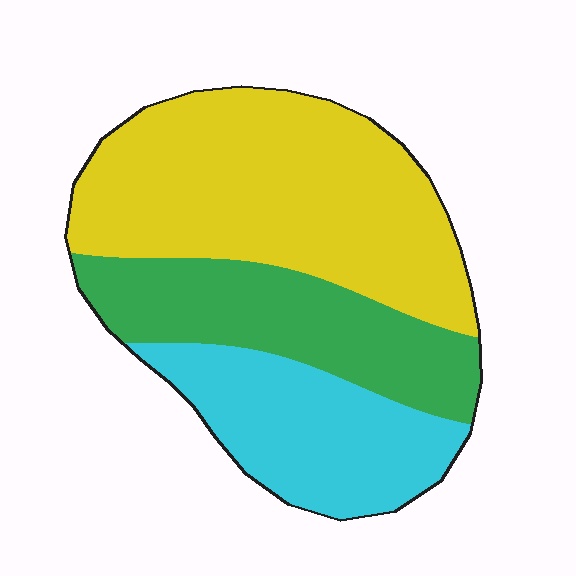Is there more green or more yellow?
Yellow.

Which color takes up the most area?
Yellow, at roughly 50%.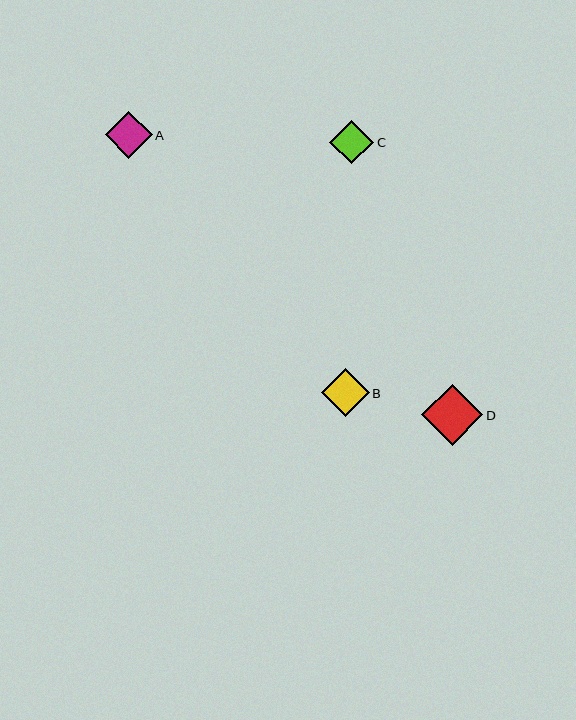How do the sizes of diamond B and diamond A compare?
Diamond B and diamond A are approximately the same size.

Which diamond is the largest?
Diamond D is the largest with a size of approximately 61 pixels.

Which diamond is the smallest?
Diamond C is the smallest with a size of approximately 44 pixels.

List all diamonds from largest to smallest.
From largest to smallest: D, B, A, C.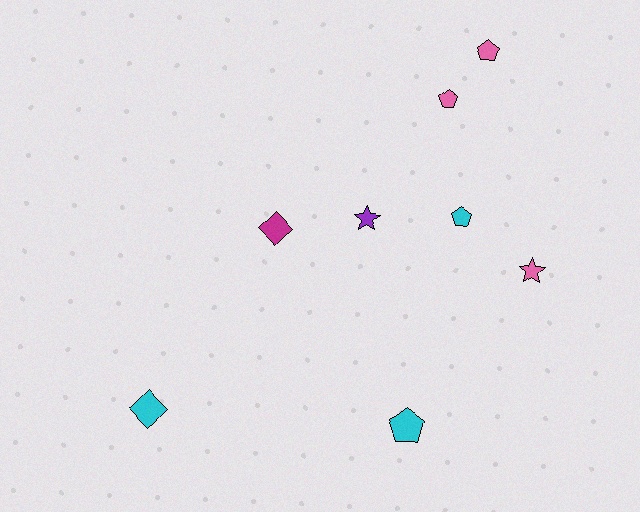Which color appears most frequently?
Cyan, with 3 objects.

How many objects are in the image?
There are 8 objects.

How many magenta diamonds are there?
There is 1 magenta diamond.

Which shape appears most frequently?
Pentagon, with 4 objects.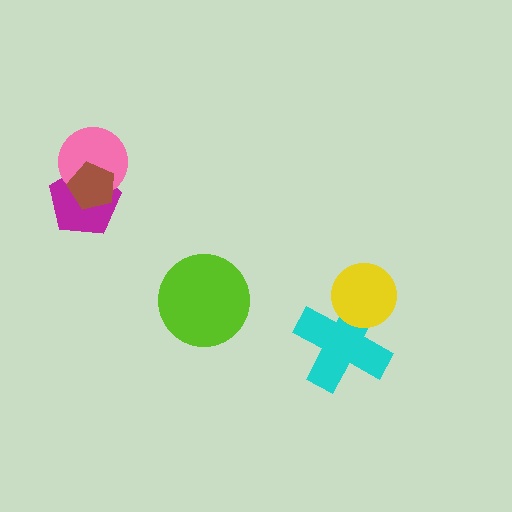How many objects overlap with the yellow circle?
1 object overlaps with the yellow circle.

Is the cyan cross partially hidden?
Yes, it is partially covered by another shape.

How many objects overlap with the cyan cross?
1 object overlaps with the cyan cross.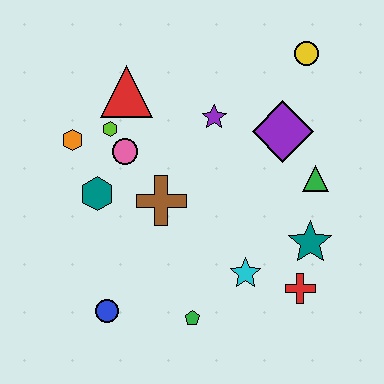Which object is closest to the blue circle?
The green pentagon is closest to the blue circle.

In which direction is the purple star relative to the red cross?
The purple star is above the red cross.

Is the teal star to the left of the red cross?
No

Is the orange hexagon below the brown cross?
No